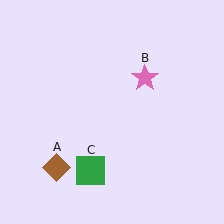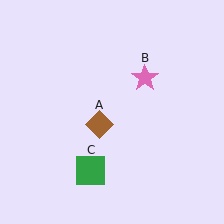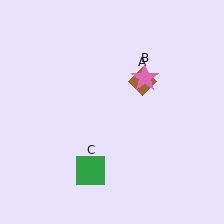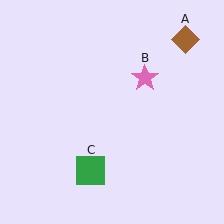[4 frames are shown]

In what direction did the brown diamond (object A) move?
The brown diamond (object A) moved up and to the right.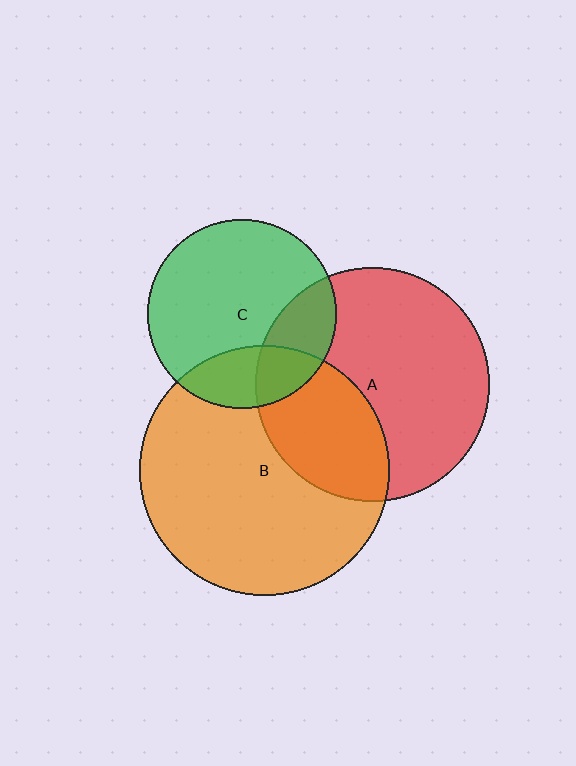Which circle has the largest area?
Circle B (orange).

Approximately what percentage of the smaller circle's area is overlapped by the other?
Approximately 25%.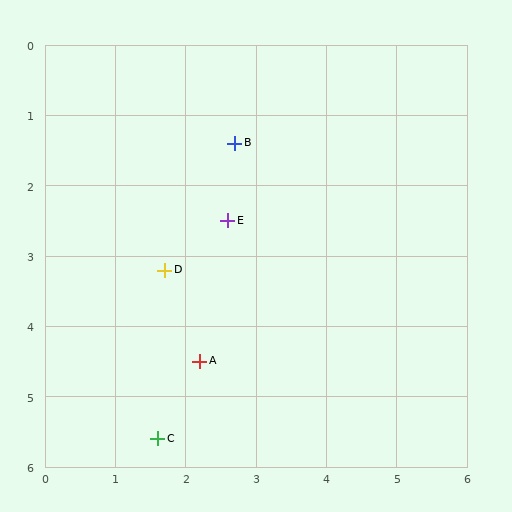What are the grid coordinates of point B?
Point B is at approximately (2.7, 1.4).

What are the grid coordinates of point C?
Point C is at approximately (1.6, 5.6).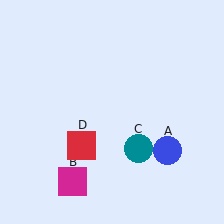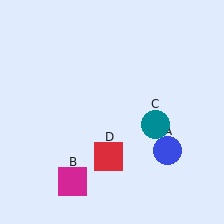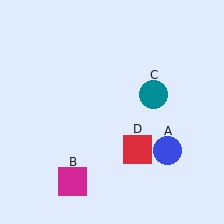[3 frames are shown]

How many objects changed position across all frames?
2 objects changed position: teal circle (object C), red square (object D).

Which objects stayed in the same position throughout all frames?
Blue circle (object A) and magenta square (object B) remained stationary.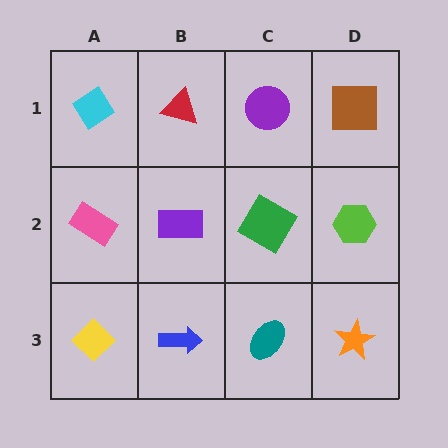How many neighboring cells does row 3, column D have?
2.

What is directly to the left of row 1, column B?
A cyan diamond.